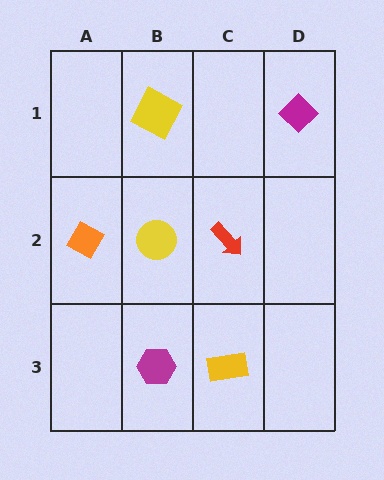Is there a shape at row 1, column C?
No, that cell is empty.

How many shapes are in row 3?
2 shapes.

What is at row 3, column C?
A yellow rectangle.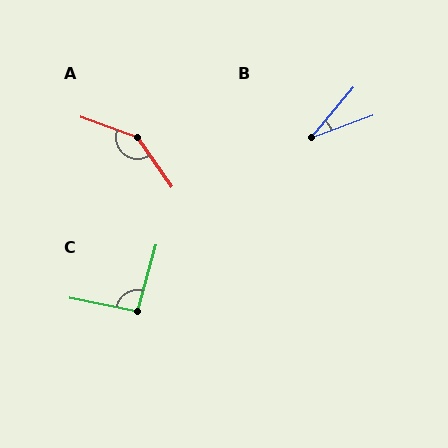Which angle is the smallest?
B, at approximately 29 degrees.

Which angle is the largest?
A, at approximately 144 degrees.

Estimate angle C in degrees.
Approximately 95 degrees.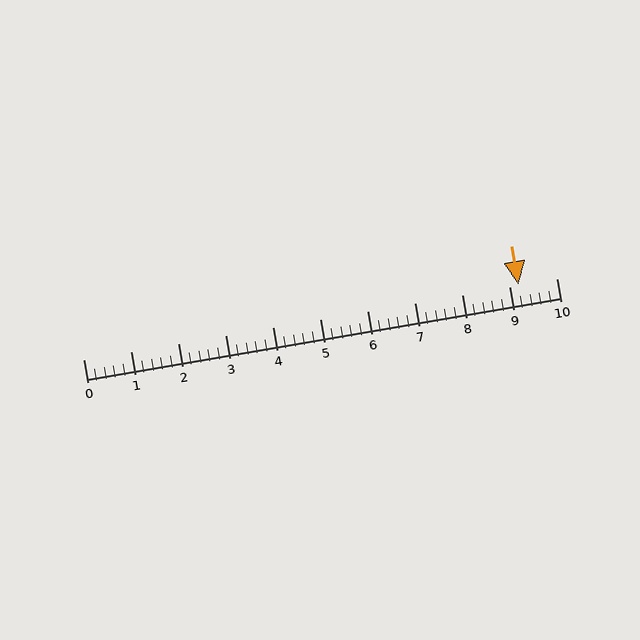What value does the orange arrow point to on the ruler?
The orange arrow points to approximately 9.2.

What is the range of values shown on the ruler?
The ruler shows values from 0 to 10.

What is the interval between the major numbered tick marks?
The major tick marks are spaced 1 units apart.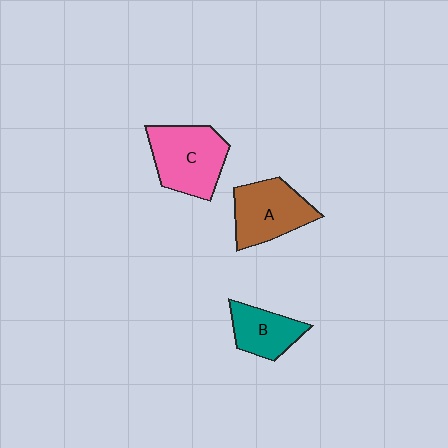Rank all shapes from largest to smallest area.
From largest to smallest: C (pink), A (brown), B (teal).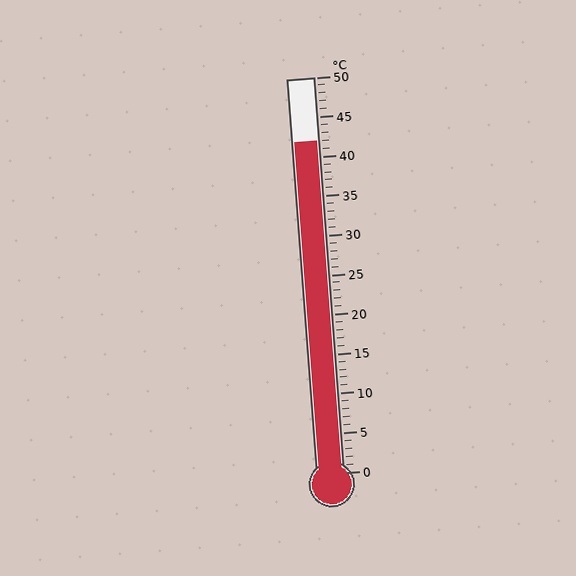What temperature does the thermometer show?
The thermometer shows approximately 42°C.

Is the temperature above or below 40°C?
The temperature is above 40°C.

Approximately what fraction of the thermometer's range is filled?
The thermometer is filled to approximately 85% of its range.